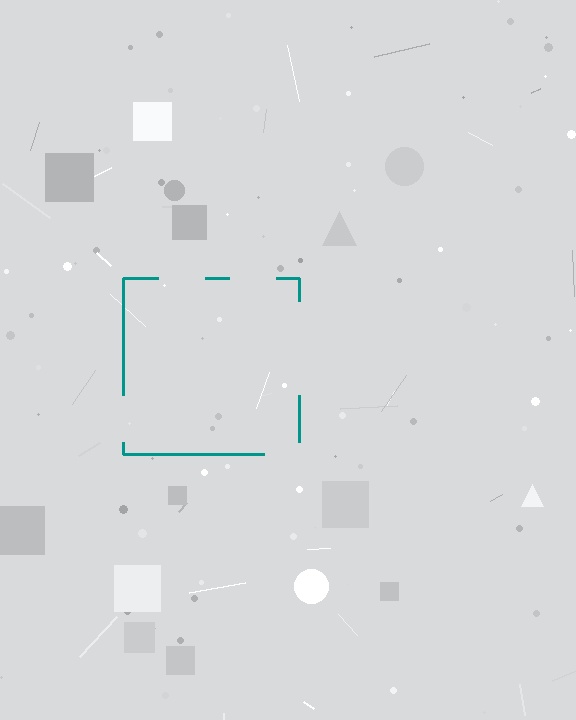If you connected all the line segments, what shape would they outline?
They would outline a square.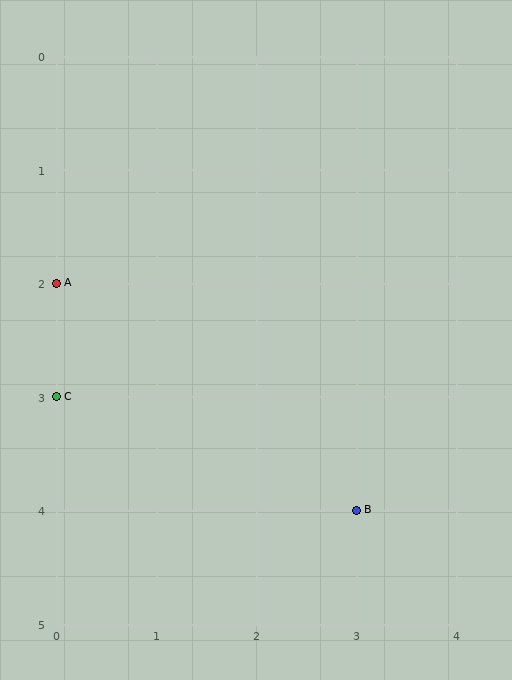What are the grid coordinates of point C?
Point C is at grid coordinates (0, 3).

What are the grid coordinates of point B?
Point B is at grid coordinates (3, 4).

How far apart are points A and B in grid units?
Points A and B are 3 columns and 2 rows apart (about 3.6 grid units diagonally).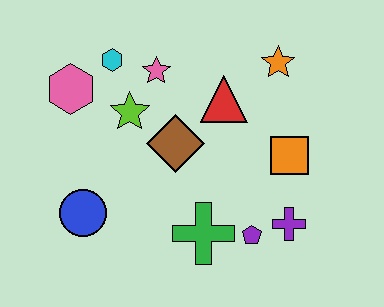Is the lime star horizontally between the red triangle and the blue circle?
Yes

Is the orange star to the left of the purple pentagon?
No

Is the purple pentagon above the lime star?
No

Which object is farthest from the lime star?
The purple cross is farthest from the lime star.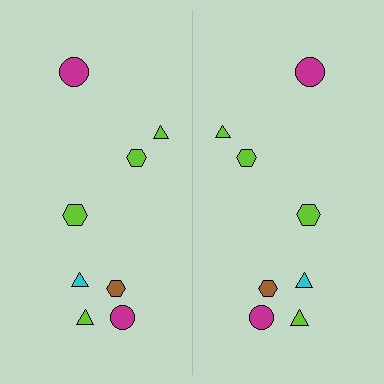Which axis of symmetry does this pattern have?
The pattern has a vertical axis of symmetry running through the center of the image.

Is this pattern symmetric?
Yes, this pattern has bilateral (reflection) symmetry.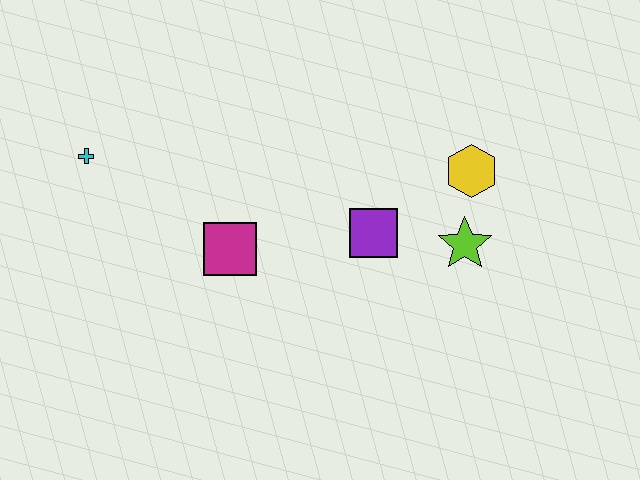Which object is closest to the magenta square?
The purple square is closest to the magenta square.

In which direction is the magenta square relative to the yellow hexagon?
The magenta square is to the left of the yellow hexagon.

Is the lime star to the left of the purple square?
No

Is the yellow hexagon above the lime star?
Yes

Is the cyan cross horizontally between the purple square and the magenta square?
No